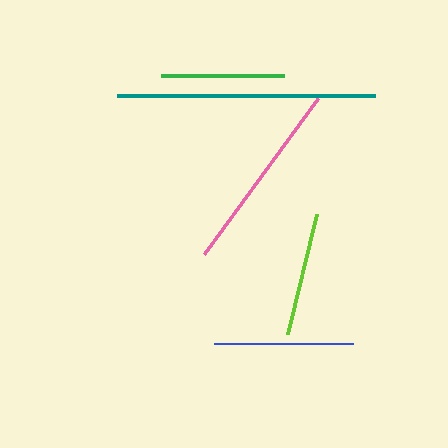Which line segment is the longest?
The teal line is the longest at approximately 258 pixels.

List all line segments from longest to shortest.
From longest to shortest: teal, pink, blue, lime, green.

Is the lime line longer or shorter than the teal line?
The teal line is longer than the lime line.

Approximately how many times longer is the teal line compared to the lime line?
The teal line is approximately 2.1 times the length of the lime line.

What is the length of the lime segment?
The lime segment is approximately 124 pixels long.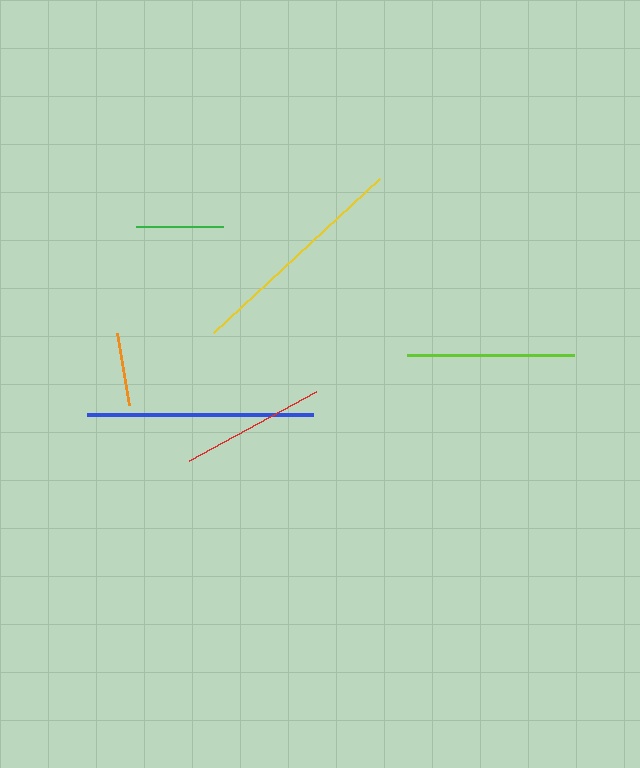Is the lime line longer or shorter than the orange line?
The lime line is longer than the orange line.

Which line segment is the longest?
The yellow line is the longest at approximately 227 pixels.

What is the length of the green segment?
The green segment is approximately 87 pixels long.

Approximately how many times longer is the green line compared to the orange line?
The green line is approximately 1.2 times the length of the orange line.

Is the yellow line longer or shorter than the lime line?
The yellow line is longer than the lime line.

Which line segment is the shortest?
The orange line is the shortest at approximately 73 pixels.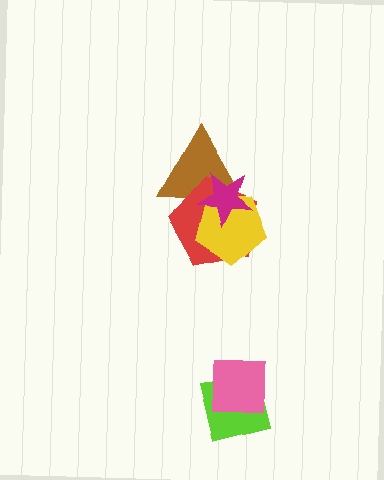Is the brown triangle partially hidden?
Yes, it is partially covered by another shape.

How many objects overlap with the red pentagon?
3 objects overlap with the red pentagon.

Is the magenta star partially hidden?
No, no other shape covers it.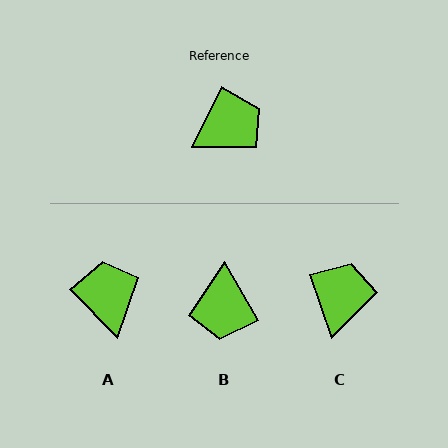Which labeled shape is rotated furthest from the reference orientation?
B, about 123 degrees away.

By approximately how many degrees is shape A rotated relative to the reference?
Approximately 71 degrees counter-clockwise.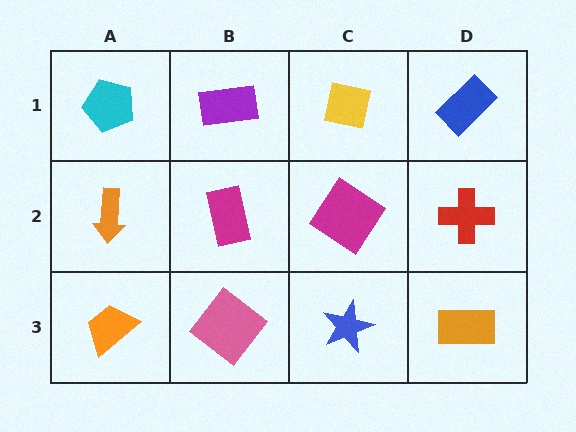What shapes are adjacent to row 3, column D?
A red cross (row 2, column D), a blue star (row 3, column C).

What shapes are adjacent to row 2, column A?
A cyan pentagon (row 1, column A), an orange trapezoid (row 3, column A), a magenta rectangle (row 2, column B).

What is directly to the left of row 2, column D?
A magenta diamond.